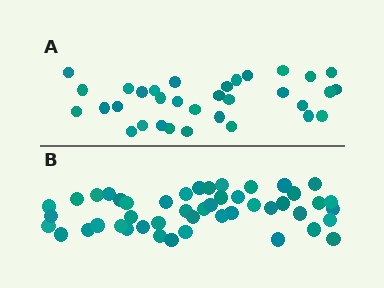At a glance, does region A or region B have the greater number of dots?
Region B (the bottom region) has more dots.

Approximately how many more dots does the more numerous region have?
Region B has approximately 15 more dots than region A.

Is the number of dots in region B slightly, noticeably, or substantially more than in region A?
Region B has noticeably more, but not dramatically so. The ratio is roughly 1.4 to 1.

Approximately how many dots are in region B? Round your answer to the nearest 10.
About 50 dots. (The exact count is 47, which rounds to 50.)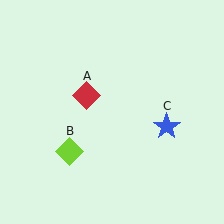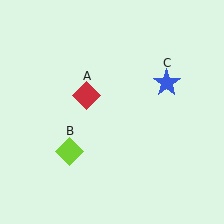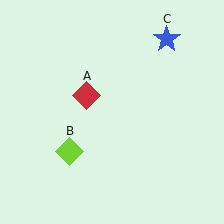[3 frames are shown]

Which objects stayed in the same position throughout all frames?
Red diamond (object A) and lime diamond (object B) remained stationary.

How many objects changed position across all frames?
1 object changed position: blue star (object C).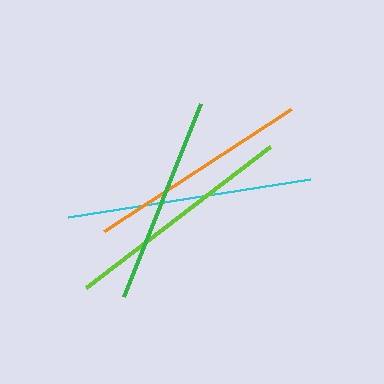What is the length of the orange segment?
The orange segment is approximately 223 pixels long.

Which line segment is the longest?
The cyan line is the longest at approximately 246 pixels.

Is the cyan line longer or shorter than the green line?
The cyan line is longer than the green line.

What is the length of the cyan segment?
The cyan segment is approximately 246 pixels long.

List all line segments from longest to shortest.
From longest to shortest: cyan, lime, orange, green.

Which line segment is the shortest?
The green line is the shortest at approximately 208 pixels.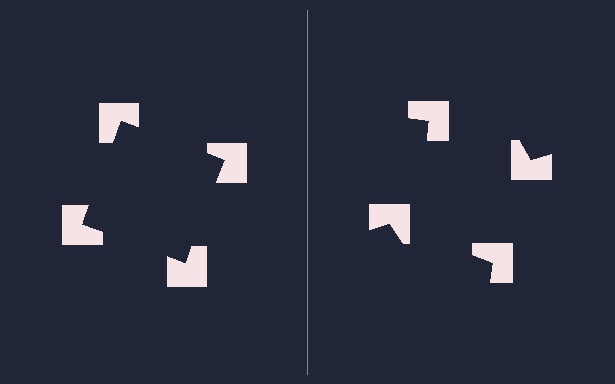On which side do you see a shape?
An illusory square appears on the left side. On the right side the wedge cuts are rotated, so no coherent shape forms.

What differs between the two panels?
The notched squares are positioned identically on both sides; only the wedge orientations differ. On the left they align to a square; on the right they are misaligned.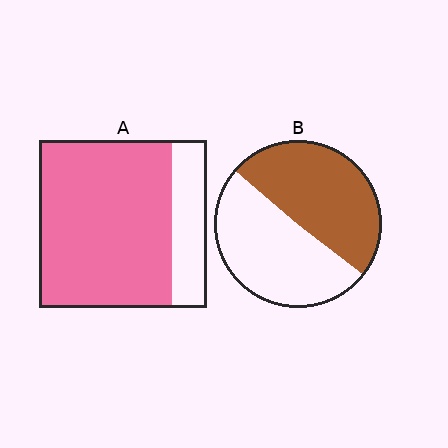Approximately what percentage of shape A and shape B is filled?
A is approximately 80% and B is approximately 50%.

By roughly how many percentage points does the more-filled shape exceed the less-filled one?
By roughly 30 percentage points (A over B).